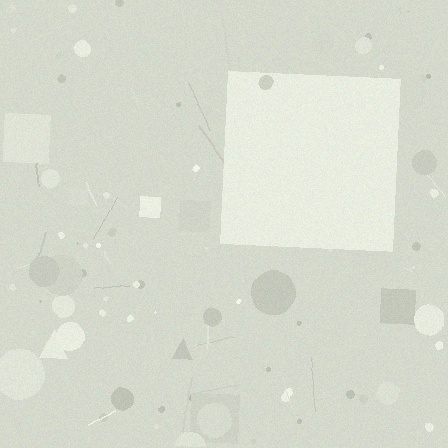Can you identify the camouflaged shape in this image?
The camouflaged shape is a square.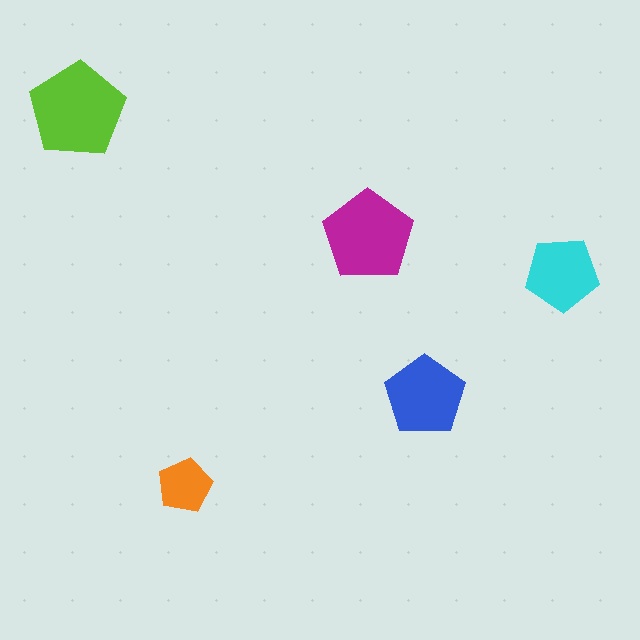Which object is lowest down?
The orange pentagon is bottommost.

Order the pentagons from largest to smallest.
the lime one, the magenta one, the blue one, the cyan one, the orange one.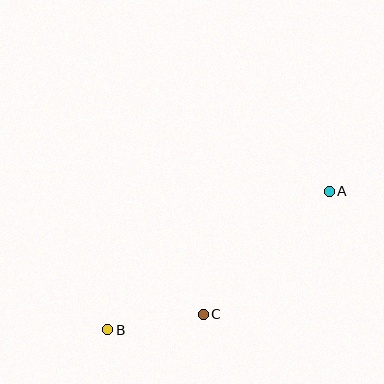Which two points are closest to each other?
Points B and C are closest to each other.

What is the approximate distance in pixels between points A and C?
The distance between A and C is approximately 176 pixels.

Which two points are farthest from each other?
Points A and B are farthest from each other.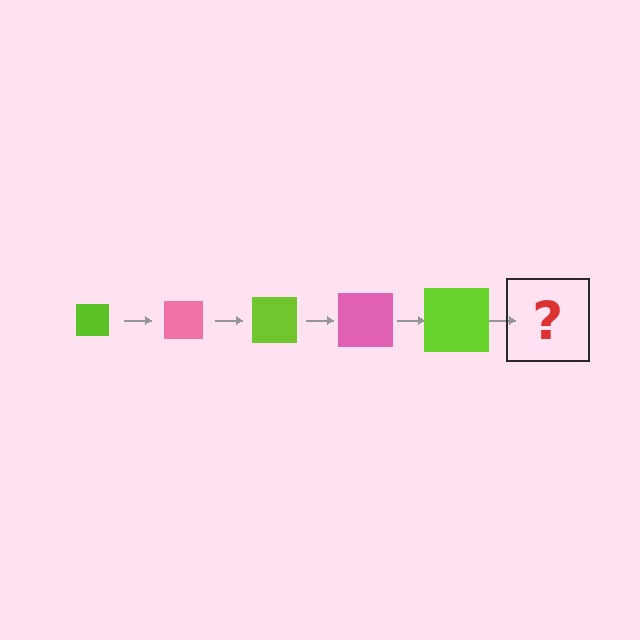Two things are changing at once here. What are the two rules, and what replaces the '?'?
The two rules are that the square grows larger each step and the color cycles through lime and pink. The '?' should be a pink square, larger than the previous one.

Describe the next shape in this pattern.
It should be a pink square, larger than the previous one.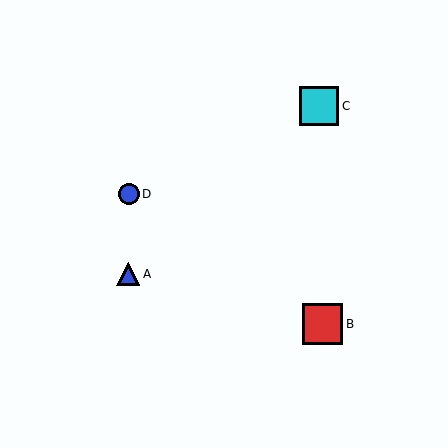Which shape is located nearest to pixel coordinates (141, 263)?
The blue triangle (labeled A) at (128, 274) is nearest to that location.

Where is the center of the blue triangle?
The center of the blue triangle is at (128, 274).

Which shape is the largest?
The red square (labeled B) is the largest.